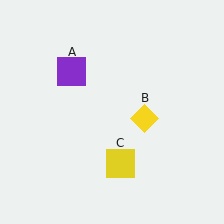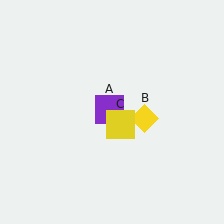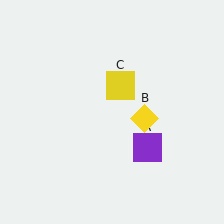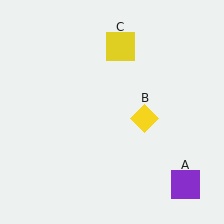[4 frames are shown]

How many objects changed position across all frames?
2 objects changed position: purple square (object A), yellow square (object C).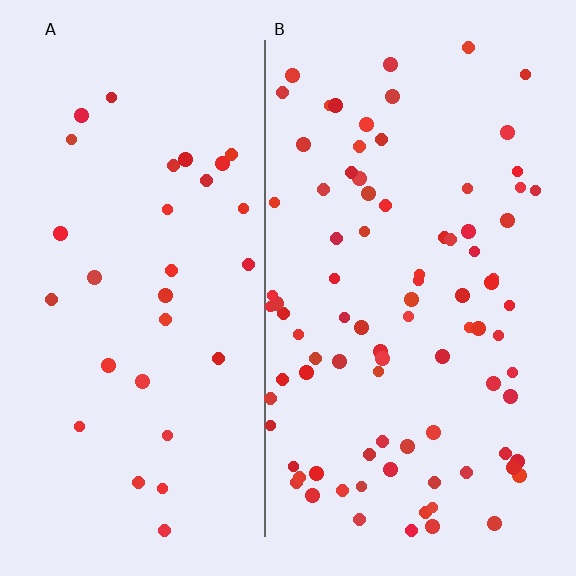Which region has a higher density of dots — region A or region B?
B (the right).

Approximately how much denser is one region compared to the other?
Approximately 2.8× — region B over region A.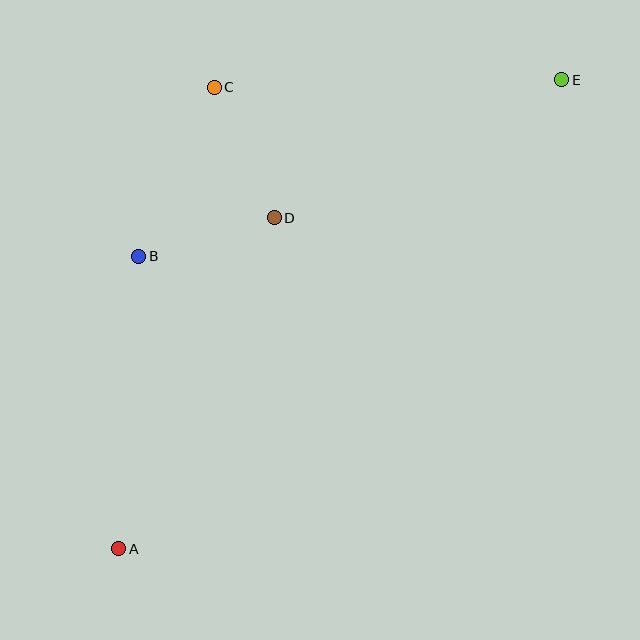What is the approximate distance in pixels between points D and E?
The distance between D and E is approximately 319 pixels.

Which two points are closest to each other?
Points B and D are closest to each other.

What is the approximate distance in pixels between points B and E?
The distance between B and E is approximately 458 pixels.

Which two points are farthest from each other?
Points A and E are farthest from each other.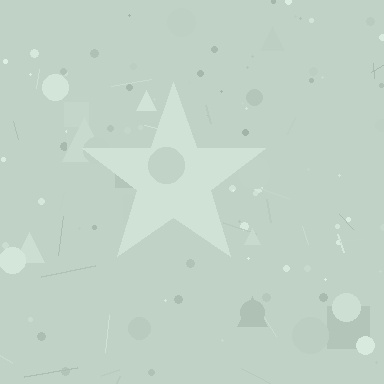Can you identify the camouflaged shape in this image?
The camouflaged shape is a star.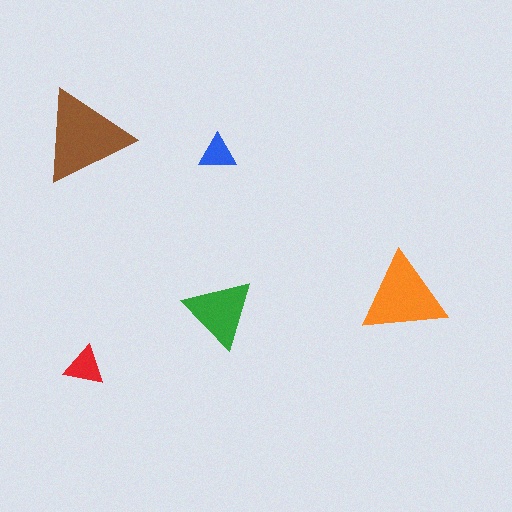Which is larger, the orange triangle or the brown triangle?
The brown one.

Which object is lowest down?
The red triangle is bottommost.